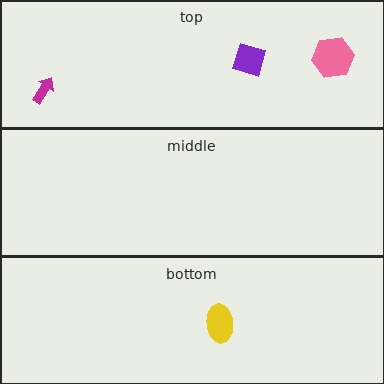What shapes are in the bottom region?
The yellow ellipse.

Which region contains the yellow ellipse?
The bottom region.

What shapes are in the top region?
The pink hexagon, the purple diamond, the magenta arrow.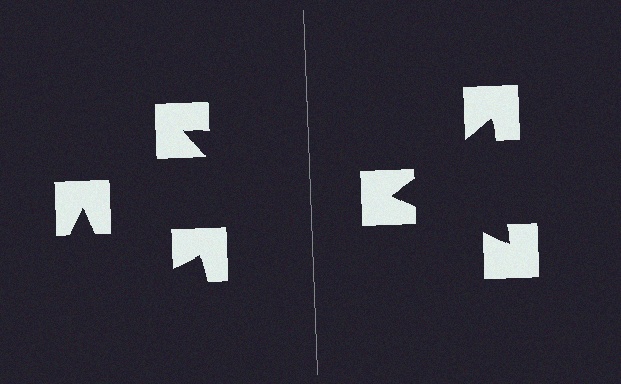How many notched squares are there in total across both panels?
6 — 3 on each side.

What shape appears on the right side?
An illusory triangle.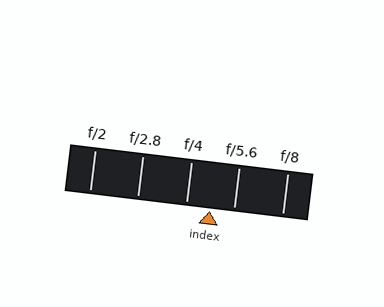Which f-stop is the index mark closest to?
The index mark is closest to f/5.6.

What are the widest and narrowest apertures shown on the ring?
The widest aperture shown is f/2 and the narrowest is f/8.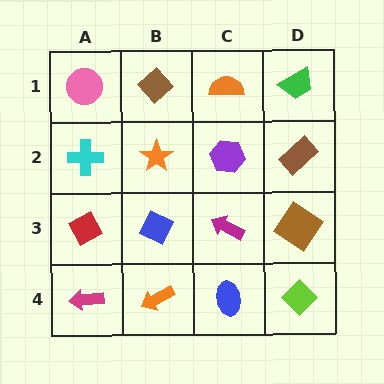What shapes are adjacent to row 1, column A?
A cyan cross (row 2, column A), a brown diamond (row 1, column B).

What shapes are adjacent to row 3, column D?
A brown rectangle (row 2, column D), a lime diamond (row 4, column D), a magenta arrow (row 3, column C).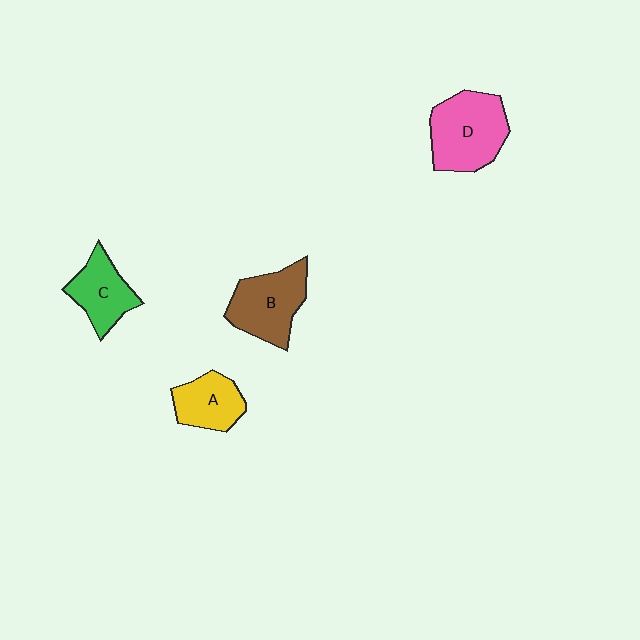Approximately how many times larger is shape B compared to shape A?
Approximately 1.4 times.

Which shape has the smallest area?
Shape A (yellow).